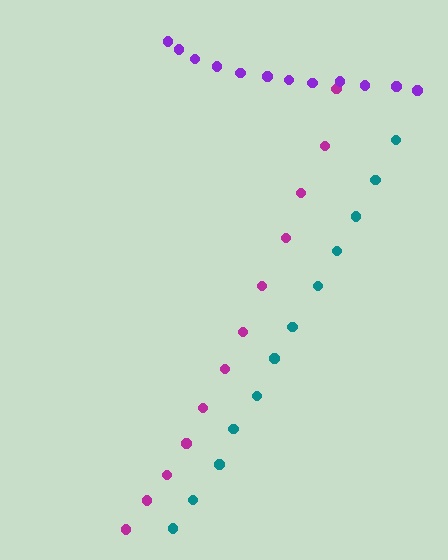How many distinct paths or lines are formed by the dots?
There are 3 distinct paths.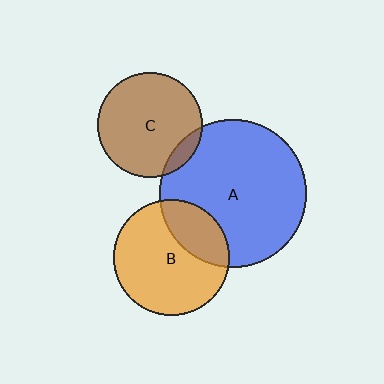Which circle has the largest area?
Circle A (blue).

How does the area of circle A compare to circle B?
Approximately 1.6 times.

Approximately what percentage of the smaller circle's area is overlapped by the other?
Approximately 25%.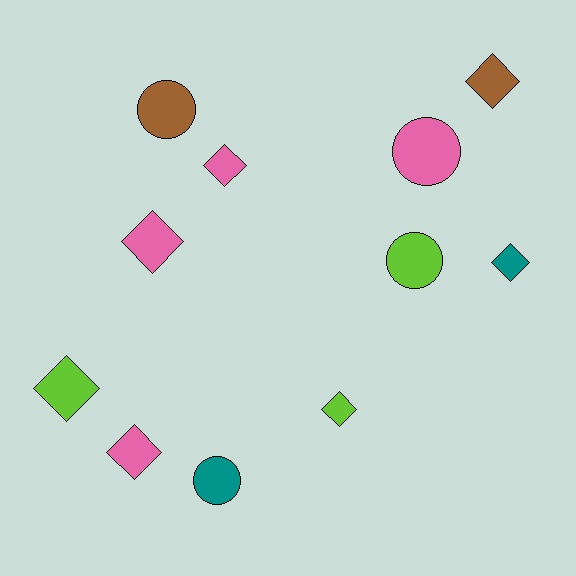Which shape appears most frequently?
Diamond, with 7 objects.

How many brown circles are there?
There is 1 brown circle.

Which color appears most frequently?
Pink, with 4 objects.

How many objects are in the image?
There are 11 objects.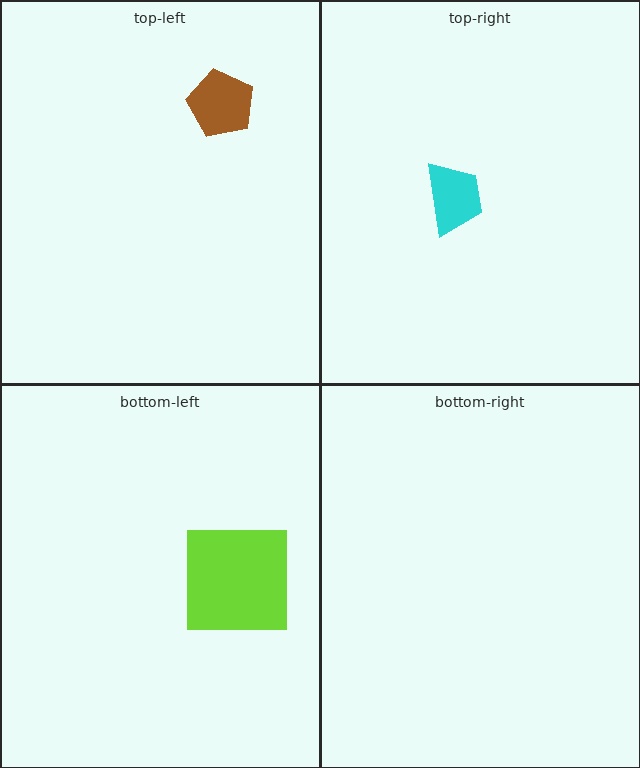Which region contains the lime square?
The bottom-left region.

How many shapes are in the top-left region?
1.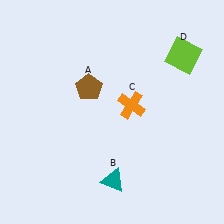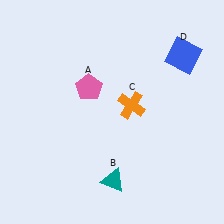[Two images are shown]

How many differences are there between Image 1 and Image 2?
There are 2 differences between the two images.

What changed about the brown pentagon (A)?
In Image 1, A is brown. In Image 2, it changed to pink.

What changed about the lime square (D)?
In Image 1, D is lime. In Image 2, it changed to blue.